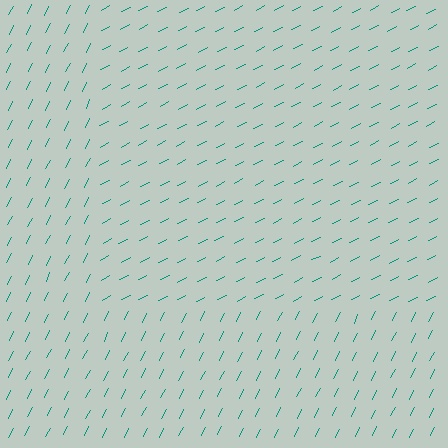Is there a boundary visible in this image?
Yes, there is a texture boundary formed by a change in line orientation.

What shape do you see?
I see a rectangle.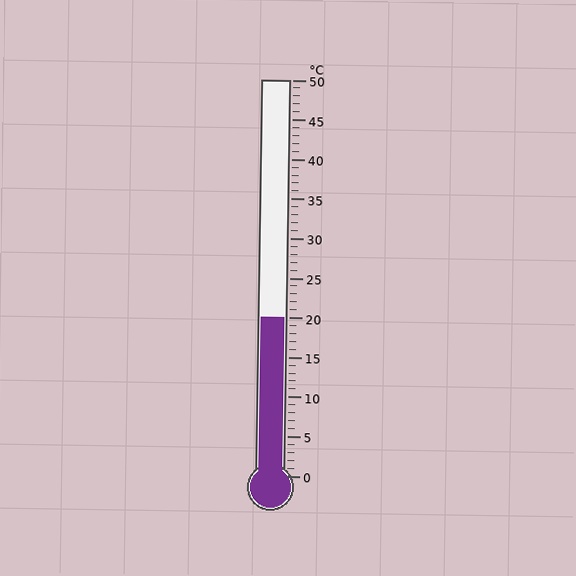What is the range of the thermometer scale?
The thermometer scale ranges from 0°C to 50°C.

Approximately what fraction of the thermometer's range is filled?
The thermometer is filled to approximately 40% of its range.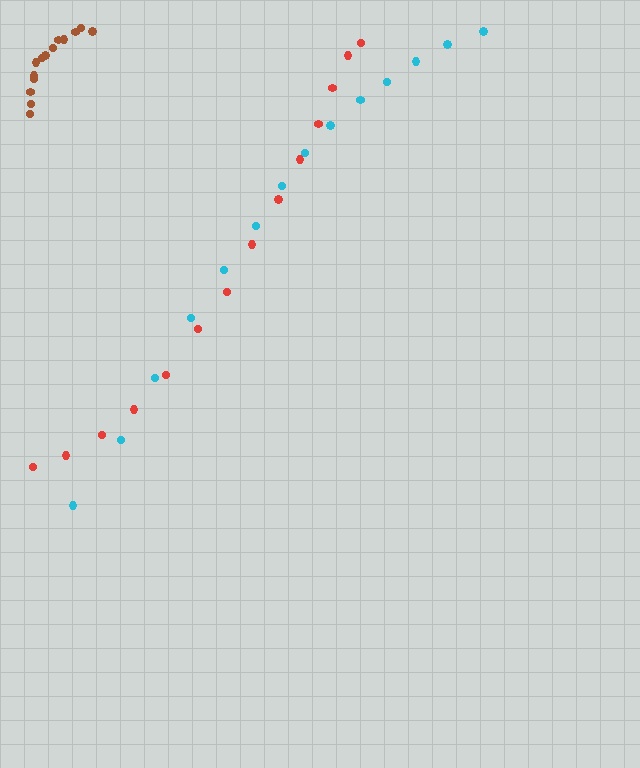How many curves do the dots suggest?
There are 3 distinct paths.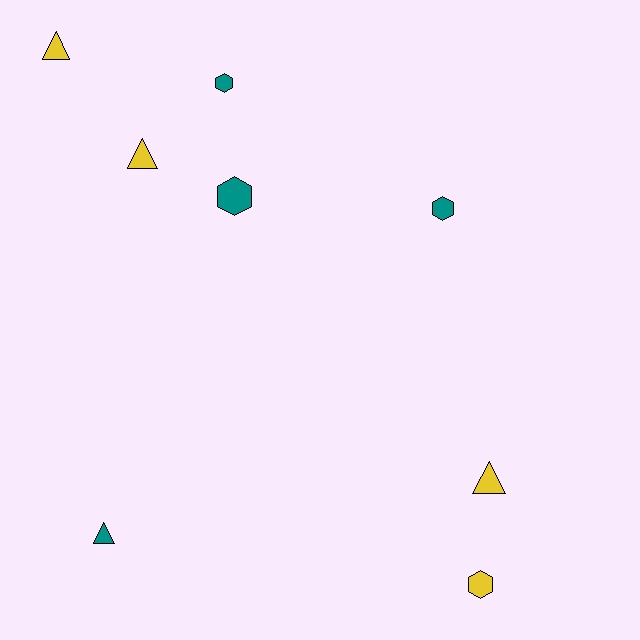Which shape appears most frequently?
Hexagon, with 4 objects.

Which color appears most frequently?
Yellow, with 4 objects.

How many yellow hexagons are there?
There is 1 yellow hexagon.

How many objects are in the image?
There are 8 objects.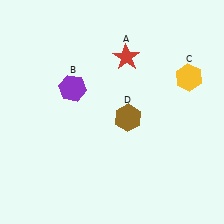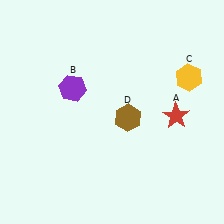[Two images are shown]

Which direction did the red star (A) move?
The red star (A) moved down.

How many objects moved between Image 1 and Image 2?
1 object moved between the two images.